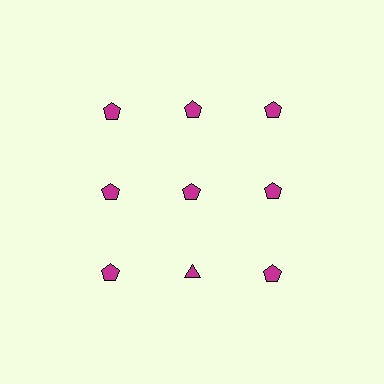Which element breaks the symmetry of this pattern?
The magenta triangle in the third row, second from left column breaks the symmetry. All other shapes are magenta pentagons.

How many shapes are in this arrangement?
There are 9 shapes arranged in a grid pattern.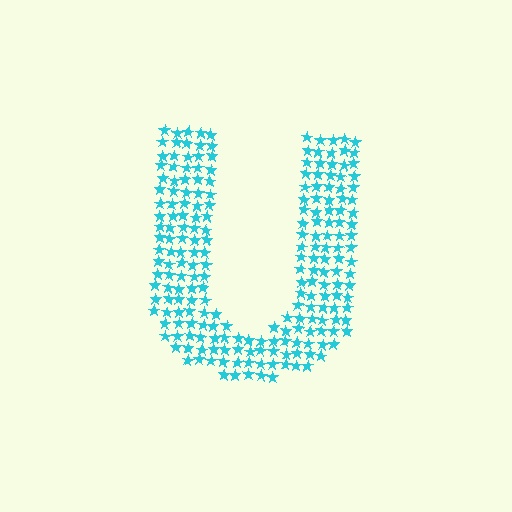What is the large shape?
The large shape is the letter U.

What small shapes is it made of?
It is made of small stars.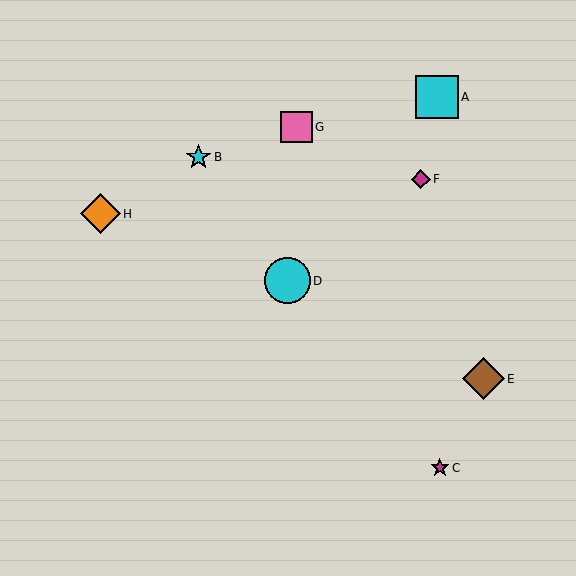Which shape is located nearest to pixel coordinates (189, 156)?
The cyan star (labeled B) at (199, 157) is nearest to that location.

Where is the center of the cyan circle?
The center of the cyan circle is at (287, 281).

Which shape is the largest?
The cyan circle (labeled D) is the largest.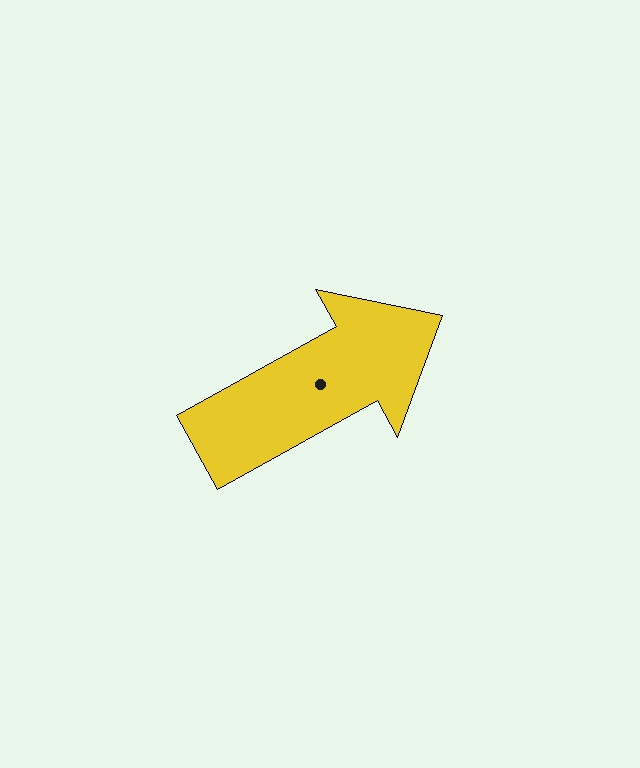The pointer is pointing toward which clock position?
Roughly 2 o'clock.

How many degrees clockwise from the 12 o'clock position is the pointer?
Approximately 61 degrees.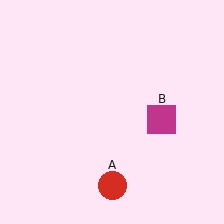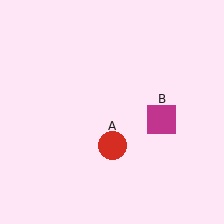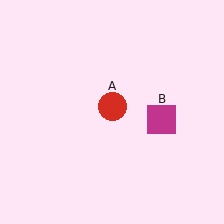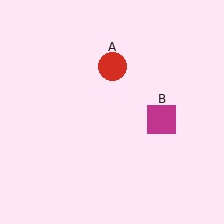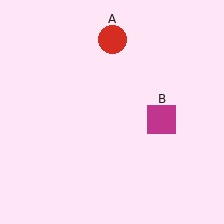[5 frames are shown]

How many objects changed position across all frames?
1 object changed position: red circle (object A).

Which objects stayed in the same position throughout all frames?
Magenta square (object B) remained stationary.